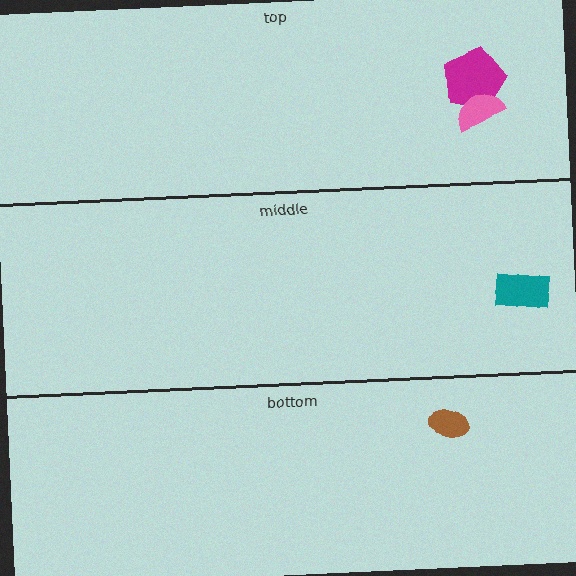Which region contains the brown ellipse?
The bottom region.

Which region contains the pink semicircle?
The top region.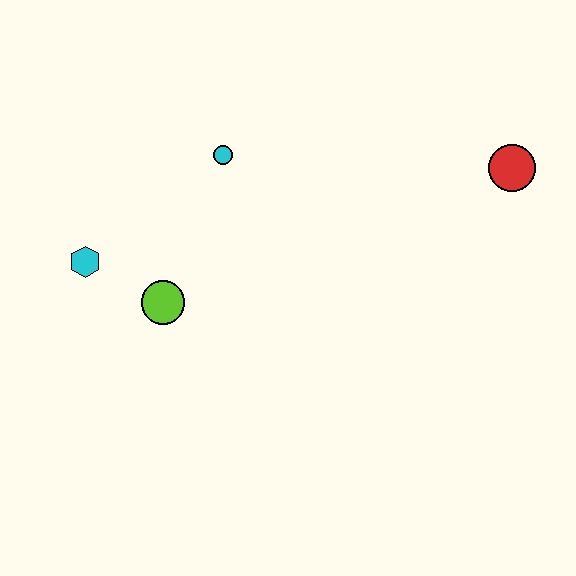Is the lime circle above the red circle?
No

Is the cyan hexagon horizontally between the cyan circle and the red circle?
No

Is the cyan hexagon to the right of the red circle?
No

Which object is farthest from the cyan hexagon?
The red circle is farthest from the cyan hexagon.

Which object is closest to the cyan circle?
The lime circle is closest to the cyan circle.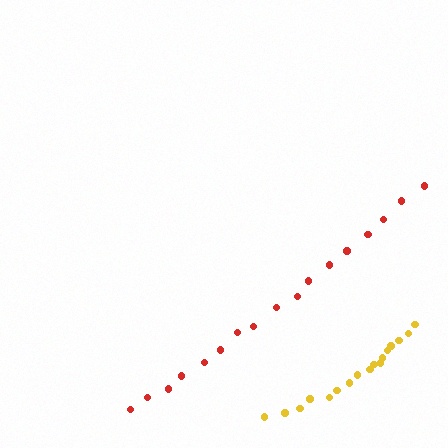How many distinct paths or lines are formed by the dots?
There are 2 distinct paths.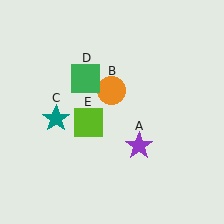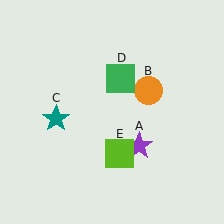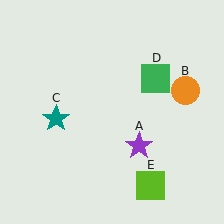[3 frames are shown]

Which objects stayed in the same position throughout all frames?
Purple star (object A) and teal star (object C) remained stationary.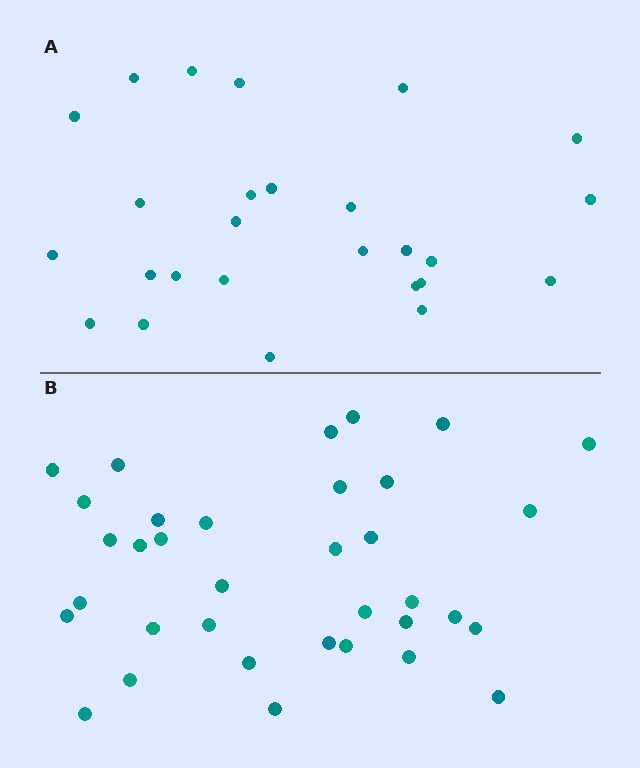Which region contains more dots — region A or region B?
Region B (the bottom region) has more dots.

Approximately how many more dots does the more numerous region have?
Region B has roughly 8 or so more dots than region A.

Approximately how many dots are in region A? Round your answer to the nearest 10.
About 30 dots. (The exact count is 26, which rounds to 30.)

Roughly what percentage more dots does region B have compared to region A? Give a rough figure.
About 35% more.